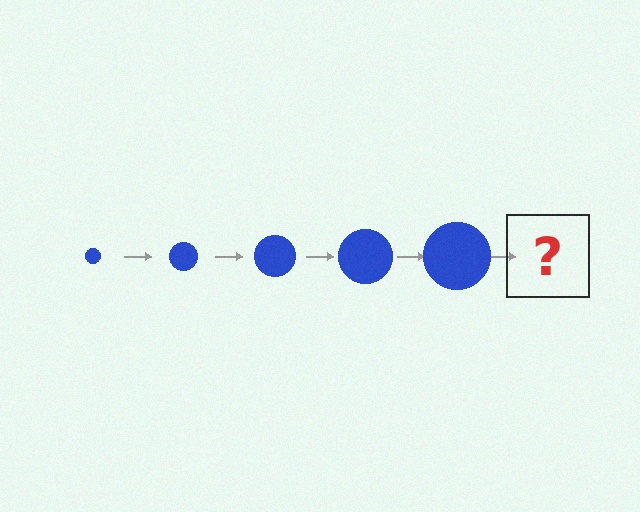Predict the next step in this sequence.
The next step is a blue circle, larger than the previous one.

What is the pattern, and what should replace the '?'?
The pattern is that the circle gets progressively larger each step. The '?' should be a blue circle, larger than the previous one.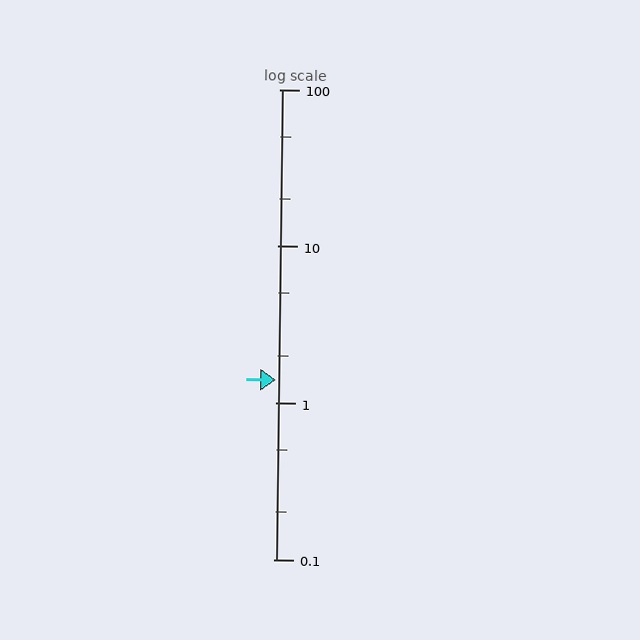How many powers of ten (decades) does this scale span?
The scale spans 3 decades, from 0.1 to 100.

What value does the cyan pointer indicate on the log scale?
The pointer indicates approximately 1.4.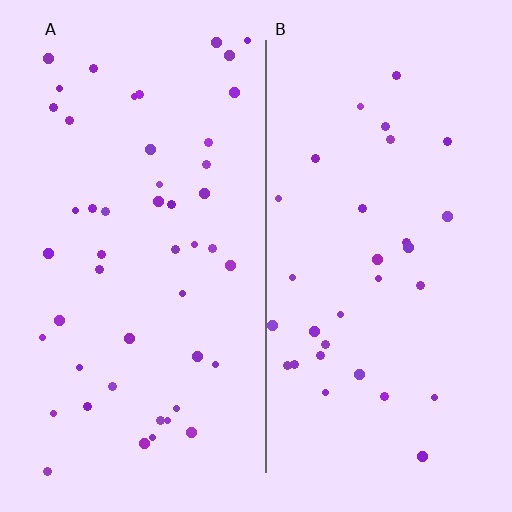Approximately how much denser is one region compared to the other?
Approximately 1.5× — region A over region B.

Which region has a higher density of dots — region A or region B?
A (the left).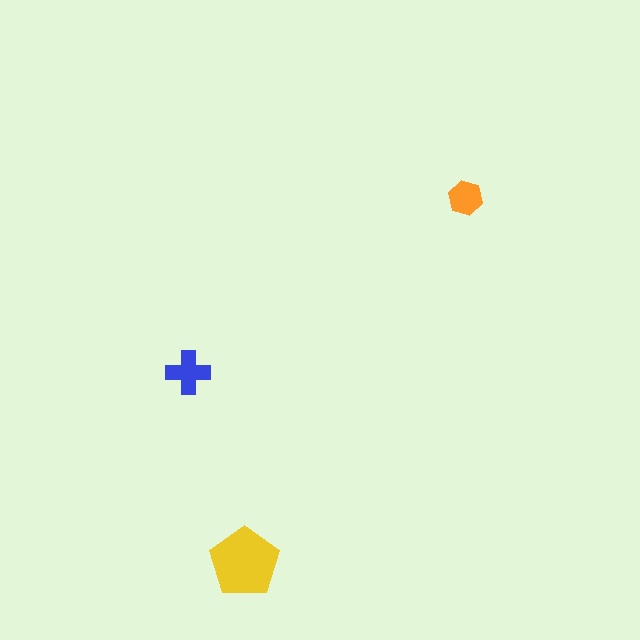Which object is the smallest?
The orange hexagon.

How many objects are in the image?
There are 3 objects in the image.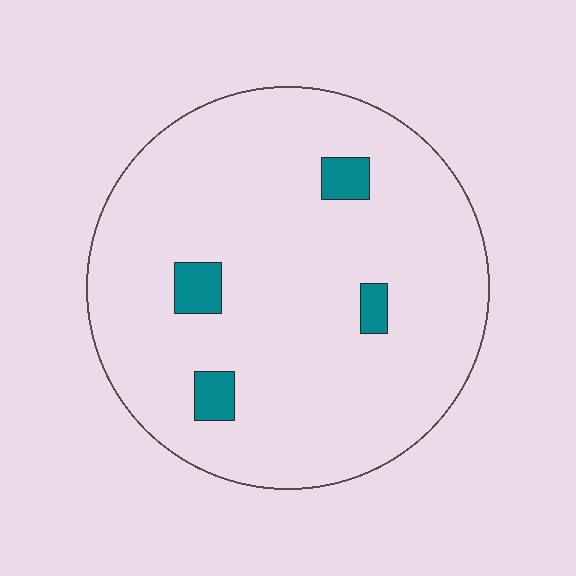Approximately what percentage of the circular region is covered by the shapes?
Approximately 5%.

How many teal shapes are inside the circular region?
4.